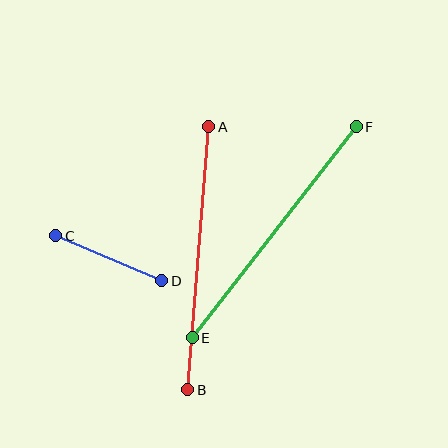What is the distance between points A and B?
The distance is approximately 264 pixels.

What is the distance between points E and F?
The distance is approximately 267 pixels.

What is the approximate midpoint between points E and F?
The midpoint is at approximately (274, 232) pixels.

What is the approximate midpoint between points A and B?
The midpoint is at approximately (198, 258) pixels.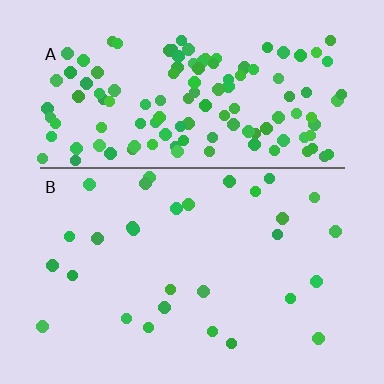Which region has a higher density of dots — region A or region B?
A (the top).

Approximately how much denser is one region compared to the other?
Approximately 4.5× — region A over region B.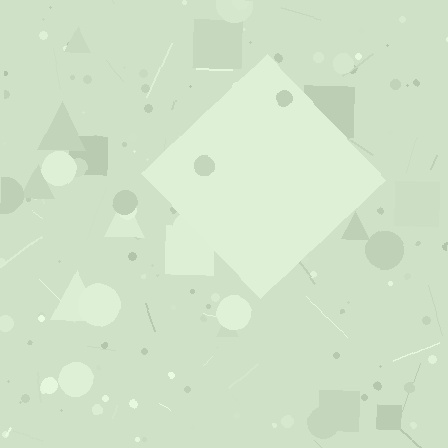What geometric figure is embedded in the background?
A diamond is embedded in the background.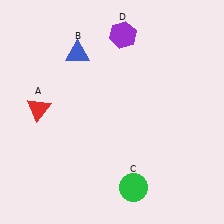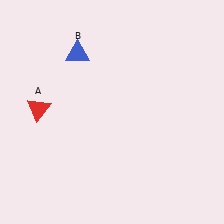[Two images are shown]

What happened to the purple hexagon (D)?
The purple hexagon (D) was removed in Image 2. It was in the top-right area of Image 1.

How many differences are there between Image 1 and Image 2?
There are 2 differences between the two images.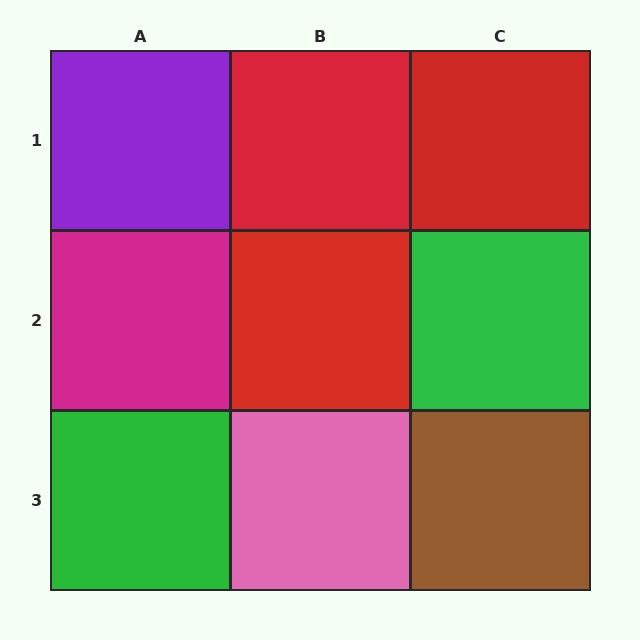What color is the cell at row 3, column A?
Green.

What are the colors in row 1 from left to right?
Purple, red, red.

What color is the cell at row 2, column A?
Magenta.